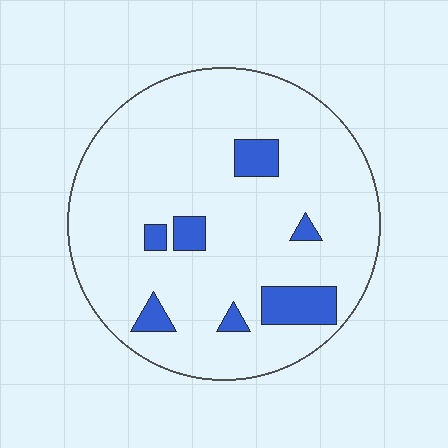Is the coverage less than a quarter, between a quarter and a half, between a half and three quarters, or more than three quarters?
Less than a quarter.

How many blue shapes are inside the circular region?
7.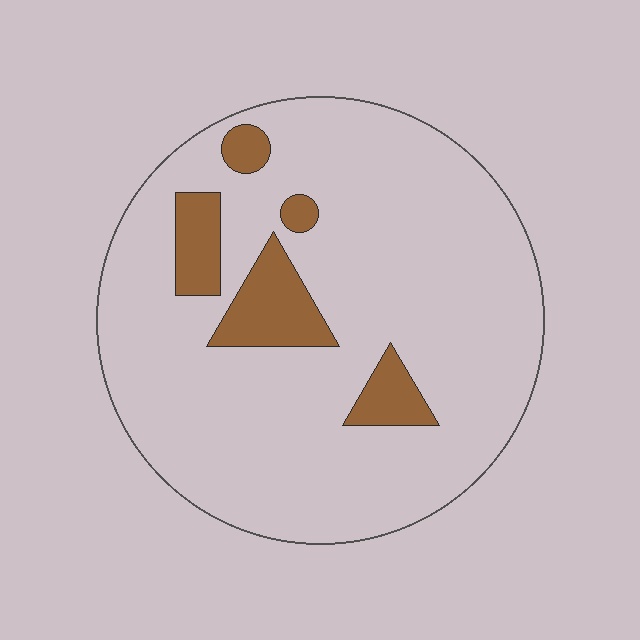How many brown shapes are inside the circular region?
5.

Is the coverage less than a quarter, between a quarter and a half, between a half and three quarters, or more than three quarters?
Less than a quarter.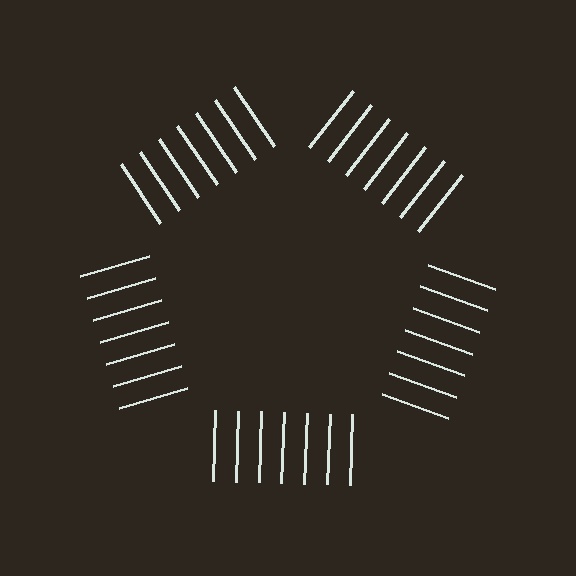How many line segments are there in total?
35 — 7 along each of the 5 edges.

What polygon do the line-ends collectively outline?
An illusory pentagon — the line segments terminate on its edges but no continuous stroke is drawn.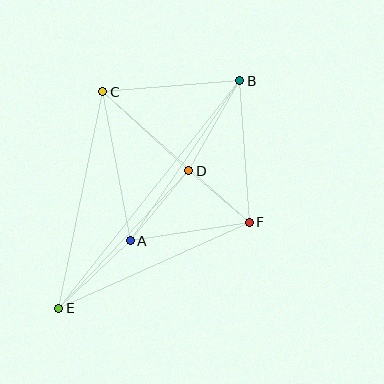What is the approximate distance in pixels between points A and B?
The distance between A and B is approximately 194 pixels.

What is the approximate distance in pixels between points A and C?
The distance between A and C is approximately 152 pixels.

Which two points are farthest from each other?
Points B and E are farthest from each other.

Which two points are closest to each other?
Points D and F are closest to each other.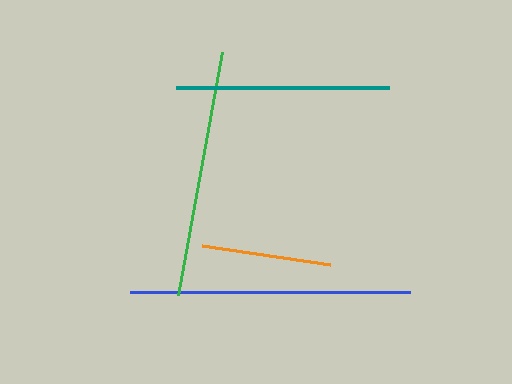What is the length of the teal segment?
The teal segment is approximately 213 pixels long.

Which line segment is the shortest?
The orange line is the shortest at approximately 130 pixels.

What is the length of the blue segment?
The blue segment is approximately 280 pixels long.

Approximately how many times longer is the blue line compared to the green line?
The blue line is approximately 1.1 times the length of the green line.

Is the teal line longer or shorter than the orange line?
The teal line is longer than the orange line.